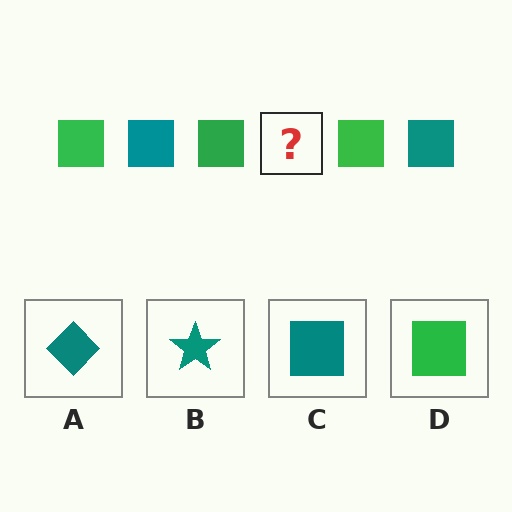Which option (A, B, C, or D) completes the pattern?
C.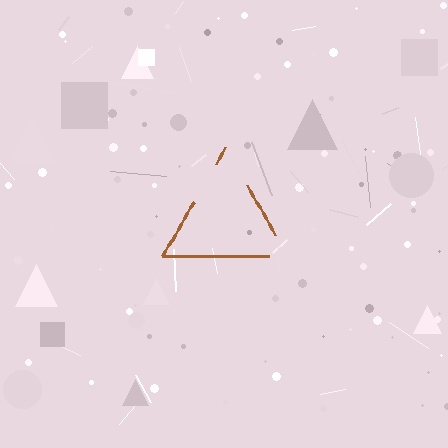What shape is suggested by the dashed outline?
The dashed outline suggests a triangle.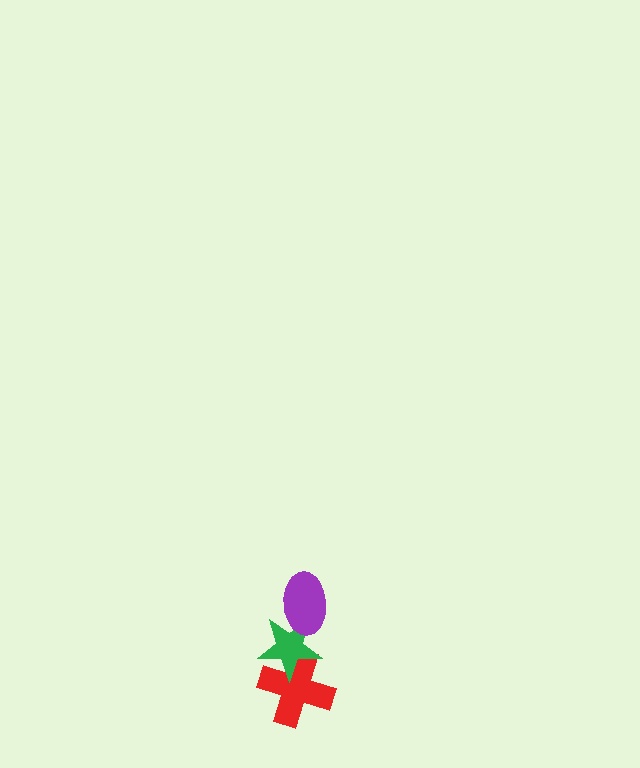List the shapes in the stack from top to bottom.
From top to bottom: the purple ellipse, the green star, the red cross.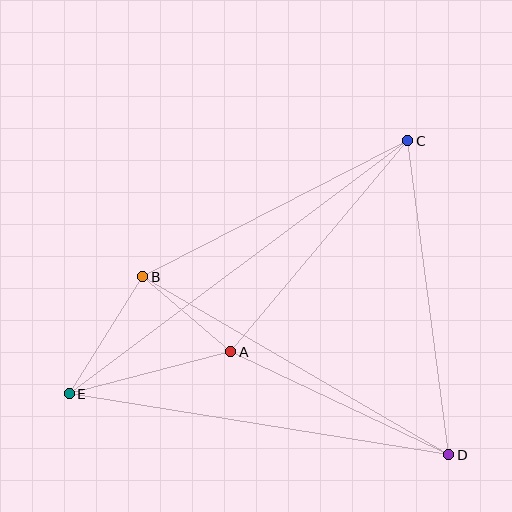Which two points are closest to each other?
Points A and B are closest to each other.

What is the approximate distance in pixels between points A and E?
The distance between A and E is approximately 167 pixels.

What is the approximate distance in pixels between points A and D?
The distance between A and D is approximately 241 pixels.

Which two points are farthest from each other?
Points C and E are farthest from each other.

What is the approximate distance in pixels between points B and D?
The distance between B and D is approximately 354 pixels.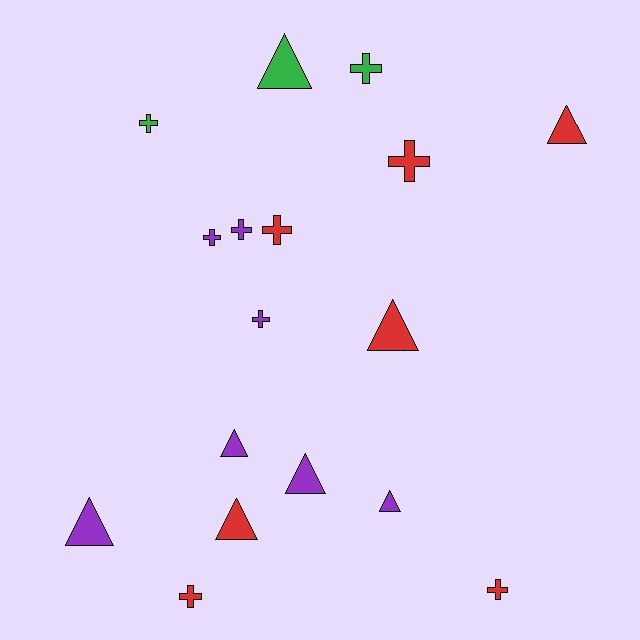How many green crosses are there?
There are 2 green crosses.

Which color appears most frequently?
Red, with 7 objects.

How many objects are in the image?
There are 17 objects.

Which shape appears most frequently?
Cross, with 9 objects.